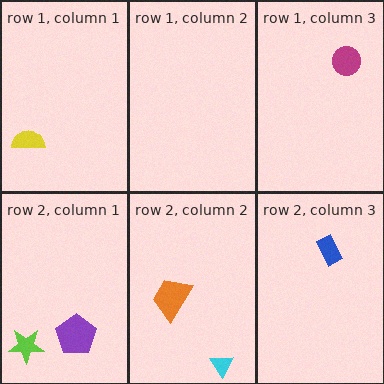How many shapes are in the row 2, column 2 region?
2.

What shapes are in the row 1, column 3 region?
The magenta circle.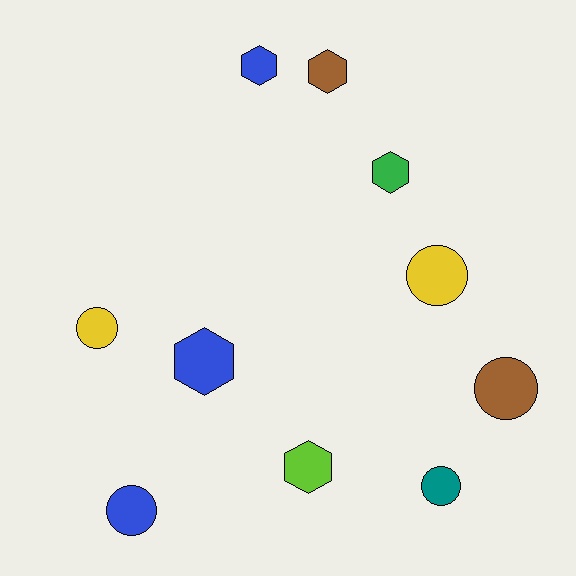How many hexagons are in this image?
There are 5 hexagons.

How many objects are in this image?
There are 10 objects.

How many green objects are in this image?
There is 1 green object.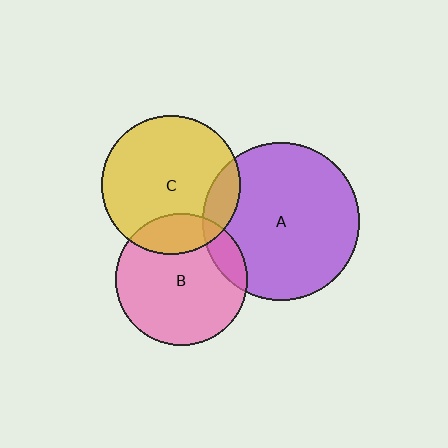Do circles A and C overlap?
Yes.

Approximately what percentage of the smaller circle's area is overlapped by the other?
Approximately 15%.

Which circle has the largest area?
Circle A (purple).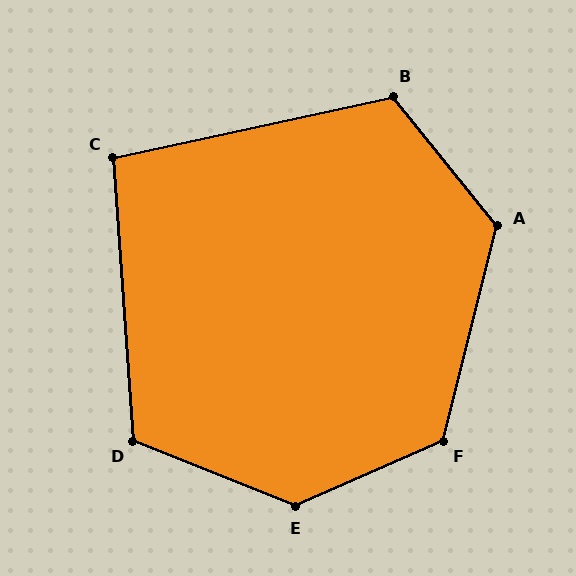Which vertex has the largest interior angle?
E, at approximately 135 degrees.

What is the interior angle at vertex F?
Approximately 128 degrees (obtuse).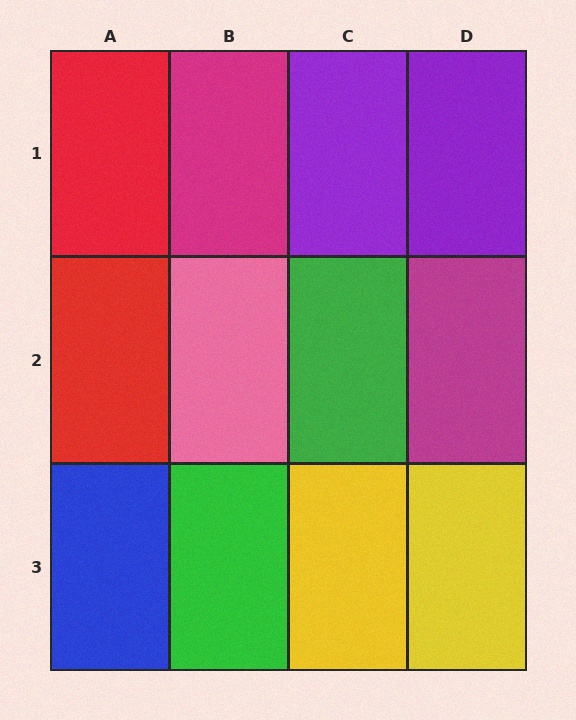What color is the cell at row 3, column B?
Green.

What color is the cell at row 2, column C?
Green.